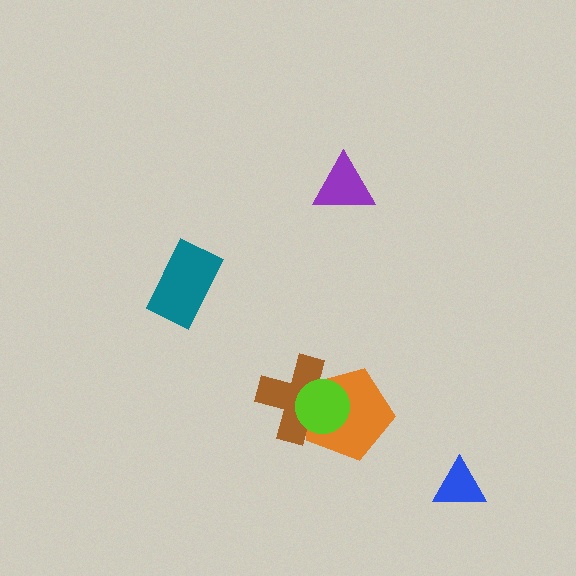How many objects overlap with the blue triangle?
0 objects overlap with the blue triangle.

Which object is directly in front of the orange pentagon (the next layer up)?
The brown cross is directly in front of the orange pentagon.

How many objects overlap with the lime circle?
2 objects overlap with the lime circle.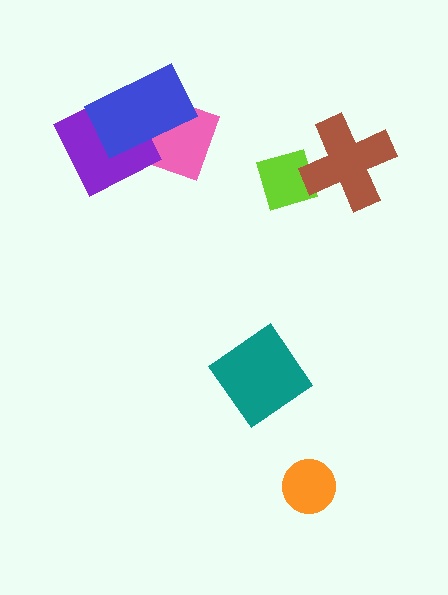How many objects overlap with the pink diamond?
2 objects overlap with the pink diamond.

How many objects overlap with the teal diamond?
0 objects overlap with the teal diamond.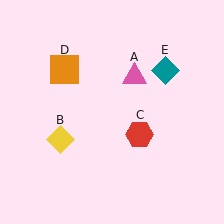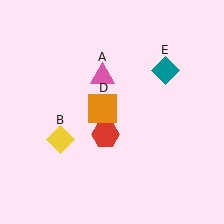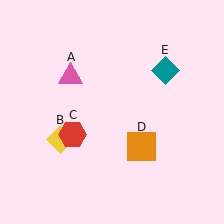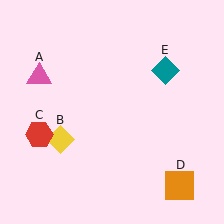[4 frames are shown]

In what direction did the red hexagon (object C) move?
The red hexagon (object C) moved left.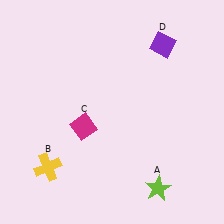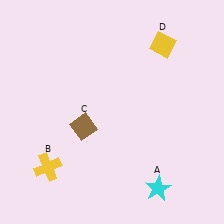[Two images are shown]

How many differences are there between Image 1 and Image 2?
There are 3 differences between the two images.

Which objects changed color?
A changed from lime to cyan. C changed from magenta to brown. D changed from purple to yellow.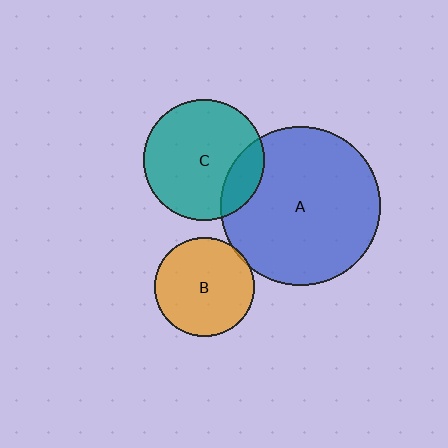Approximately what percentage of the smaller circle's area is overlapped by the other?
Approximately 5%.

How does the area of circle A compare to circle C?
Approximately 1.7 times.